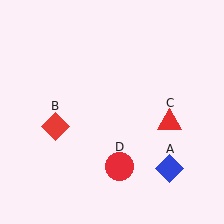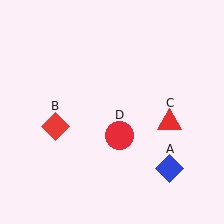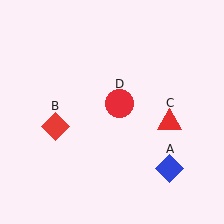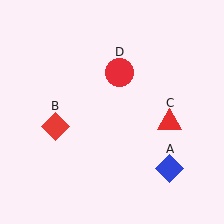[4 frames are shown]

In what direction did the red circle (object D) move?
The red circle (object D) moved up.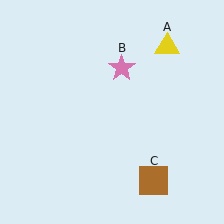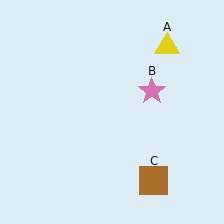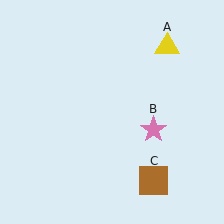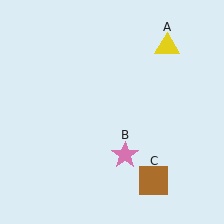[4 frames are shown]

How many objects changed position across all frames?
1 object changed position: pink star (object B).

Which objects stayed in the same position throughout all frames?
Yellow triangle (object A) and brown square (object C) remained stationary.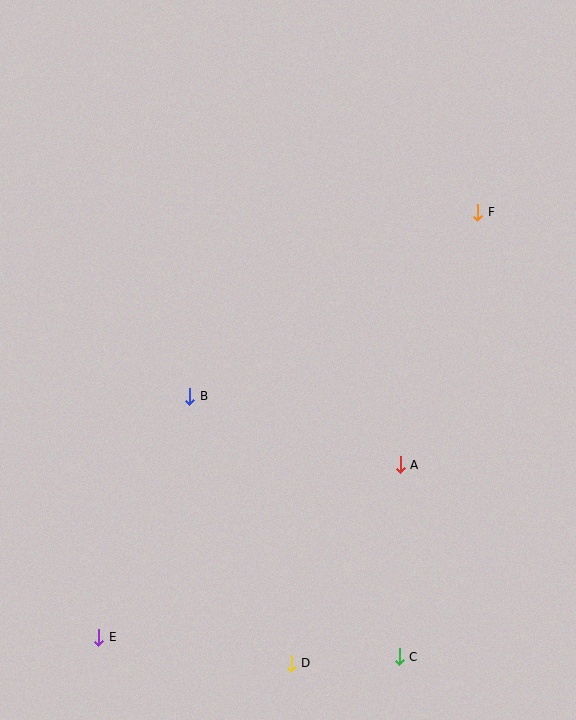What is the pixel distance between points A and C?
The distance between A and C is 192 pixels.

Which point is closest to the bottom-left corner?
Point E is closest to the bottom-left corner.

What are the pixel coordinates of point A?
Point A is at (400, 465).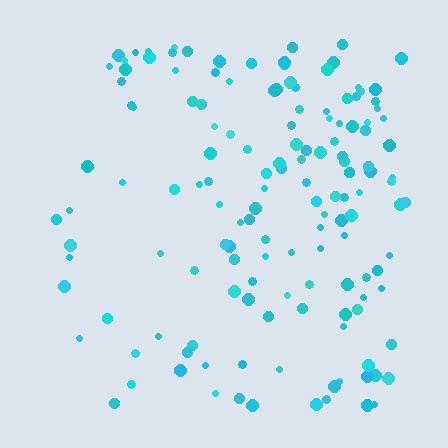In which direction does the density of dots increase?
From left to right, with the right side densest.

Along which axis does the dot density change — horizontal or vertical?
Horizontal.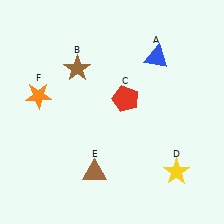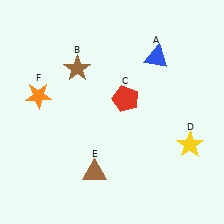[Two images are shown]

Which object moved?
The yellow star (D) moved up.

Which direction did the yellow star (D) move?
The yellow star (D) moved up.